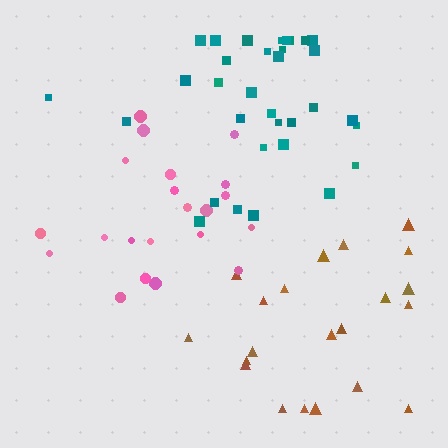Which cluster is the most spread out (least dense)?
Brown.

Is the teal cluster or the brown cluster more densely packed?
Teal.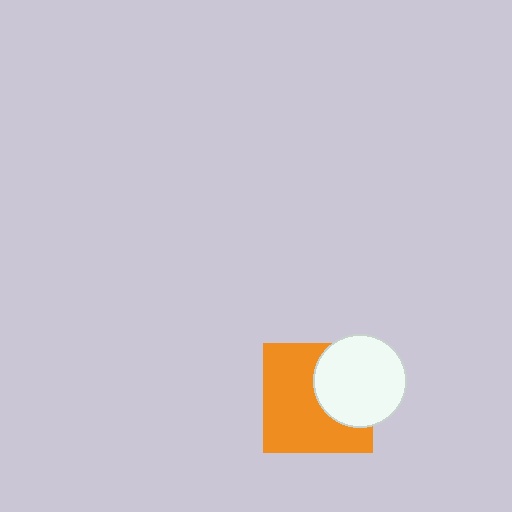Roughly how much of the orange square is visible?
About half of it is visible (roughly 64%).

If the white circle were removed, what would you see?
You would see the complete orange square.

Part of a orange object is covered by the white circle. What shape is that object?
It is a square.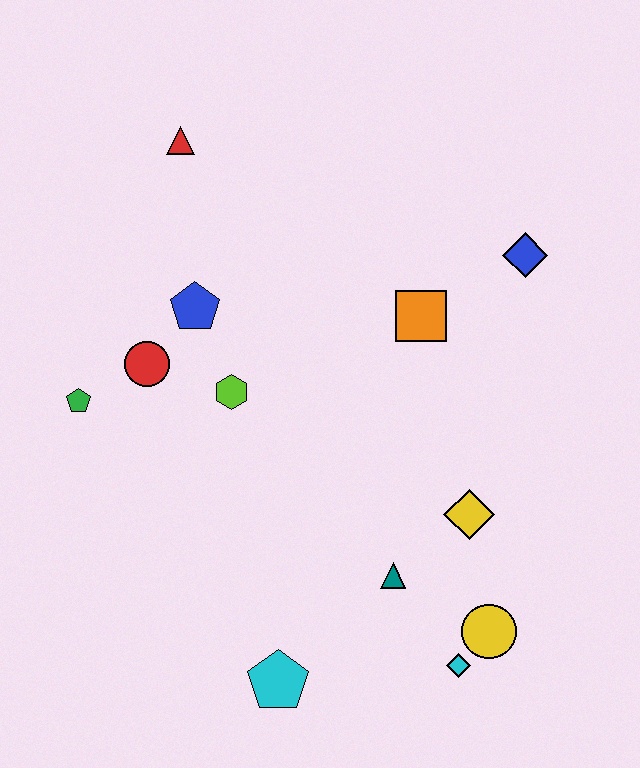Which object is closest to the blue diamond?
The orange square is closest to the blue diamond.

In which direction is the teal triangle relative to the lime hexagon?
The teal triangle is below the lime hexagon.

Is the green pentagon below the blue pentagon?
Yes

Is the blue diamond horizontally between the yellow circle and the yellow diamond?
No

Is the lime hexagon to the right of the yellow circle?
No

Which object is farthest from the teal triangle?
The red triangle is farthest from the teal triangle.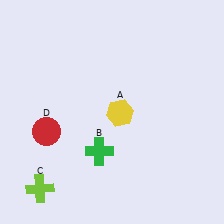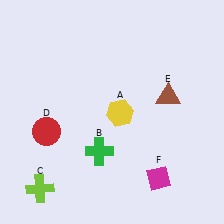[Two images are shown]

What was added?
A brown triangle (E), a magenta diamond (F) were added in Image 2.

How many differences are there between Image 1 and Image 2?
There are 2 differences between the two images.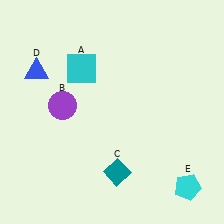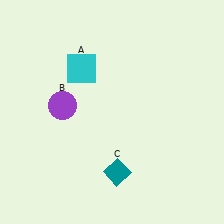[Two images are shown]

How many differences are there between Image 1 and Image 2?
There are 2 differences between the two images.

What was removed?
The cyan pentagon (E), the blue triangle (D) were removed in Image 2.